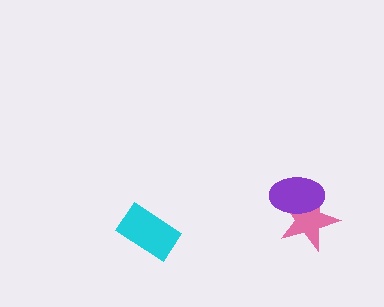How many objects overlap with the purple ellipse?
1 object overlaps with the purple ellipse.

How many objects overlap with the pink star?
1 object overlaps with the pink star.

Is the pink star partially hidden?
Yes, it is partially covered by another shape.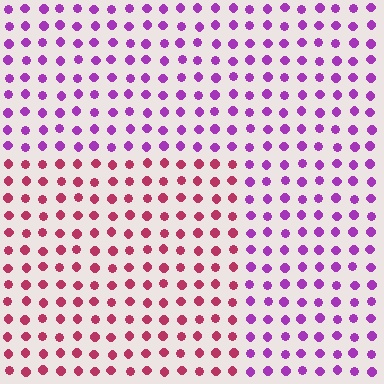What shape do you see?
I see a rectangle.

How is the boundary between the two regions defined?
The boundary is defined purely by a slight shift in hue (about 48 degrees). Spacing, size, and orientation are identical on both sides.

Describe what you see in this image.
The image is filled with small purple elements in a uniform arrangement. A rectangle-shaped region is visible where the elements are tinted to a slightly different hue, forming a subtle color boundary.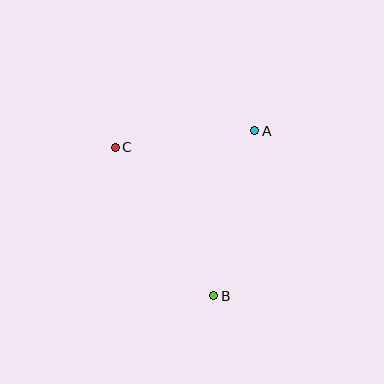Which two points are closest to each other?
Points A and C are closest to each other.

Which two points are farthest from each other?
Points B and C are farthest from each other.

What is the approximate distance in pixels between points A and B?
The distance between A and B is approximately 170 pixels.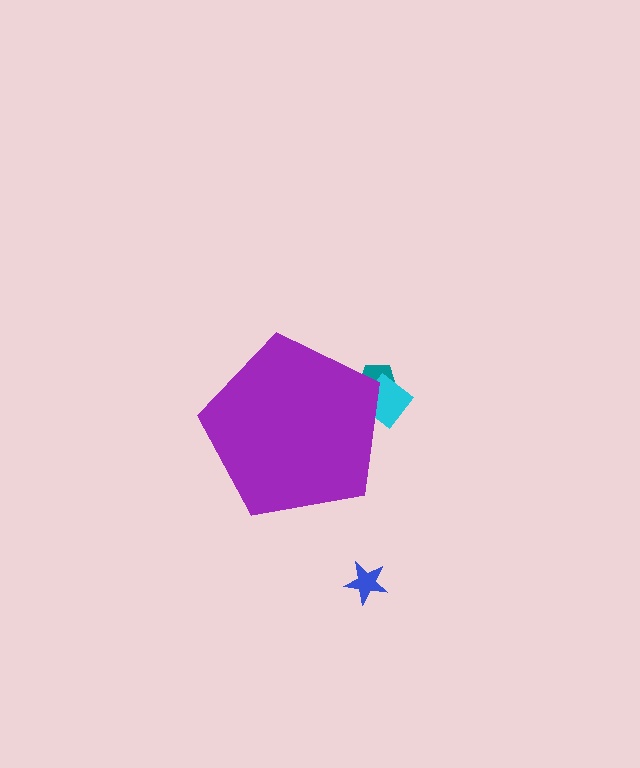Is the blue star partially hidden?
No, the blue star is fully visible.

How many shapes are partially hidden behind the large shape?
2 shapes are partially hidden.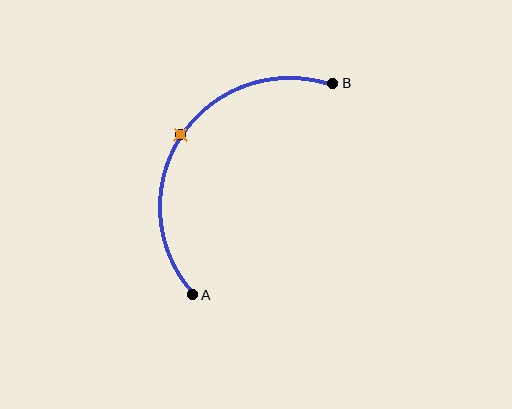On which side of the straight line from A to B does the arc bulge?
The arc bulges to the left of the straight line connecting A and B.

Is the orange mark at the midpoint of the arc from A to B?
Yes. The orange mark lies on the arc at equal arc-length from both A and B — it is the arc midpoint.